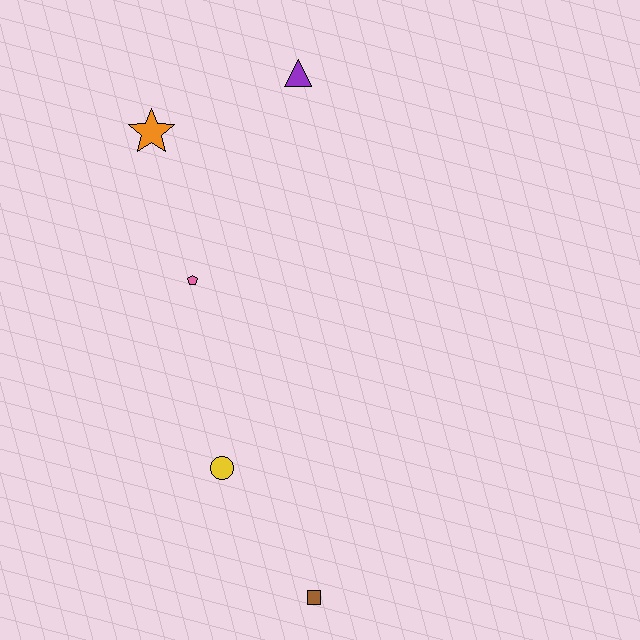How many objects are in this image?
There are 5 objects.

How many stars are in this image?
There is 1 star.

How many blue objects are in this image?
There are no blue objects.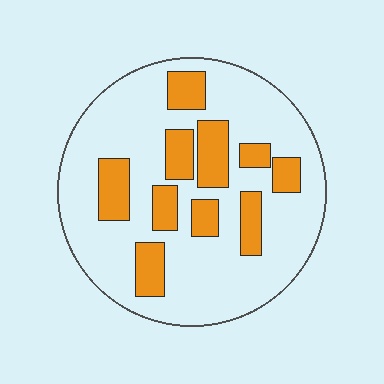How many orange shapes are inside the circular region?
10.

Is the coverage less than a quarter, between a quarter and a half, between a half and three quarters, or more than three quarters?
Between a quarter and a half.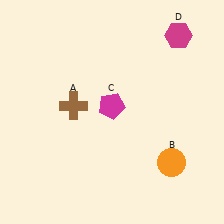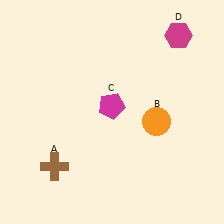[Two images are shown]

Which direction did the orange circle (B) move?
The orange circle (B) moved up.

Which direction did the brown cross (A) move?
The brown cross (A) moved down.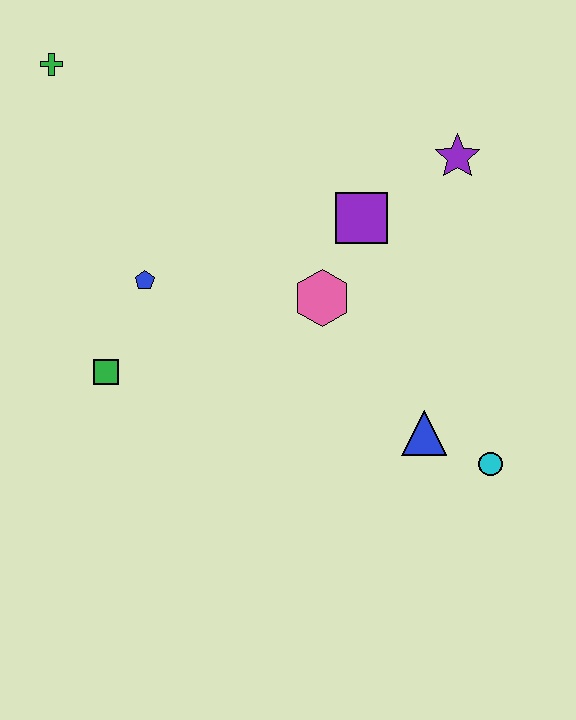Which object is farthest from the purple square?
The green cross is farthest from the purple square.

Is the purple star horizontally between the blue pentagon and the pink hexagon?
No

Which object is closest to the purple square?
The pink hexagon is closest to the purple square.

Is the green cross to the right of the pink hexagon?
No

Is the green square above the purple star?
No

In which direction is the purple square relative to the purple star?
The purple square is to the left of the purple star.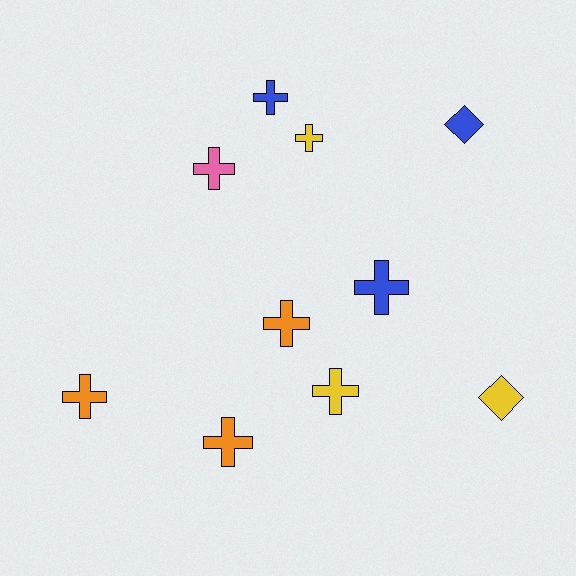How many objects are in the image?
There are 10 objects.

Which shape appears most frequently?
Cross, with 8 objects.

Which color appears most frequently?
Blue, with 3 objects.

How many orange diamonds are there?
There are no orange diamonds.